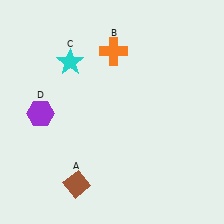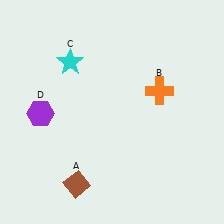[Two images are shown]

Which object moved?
The orange cross (B) moved right.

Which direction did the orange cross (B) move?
The orange cross (B) moved right.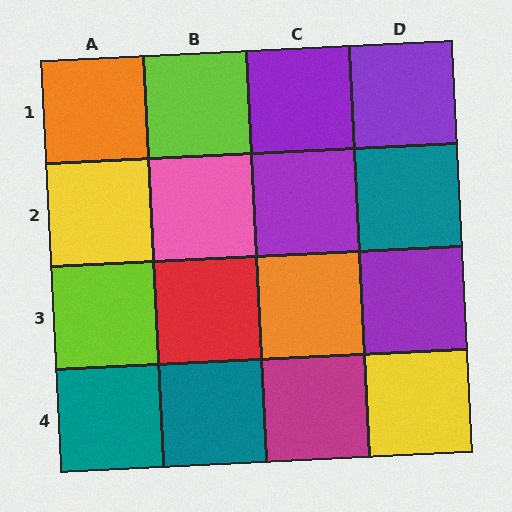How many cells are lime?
2 cells are lime.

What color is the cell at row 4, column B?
Teal.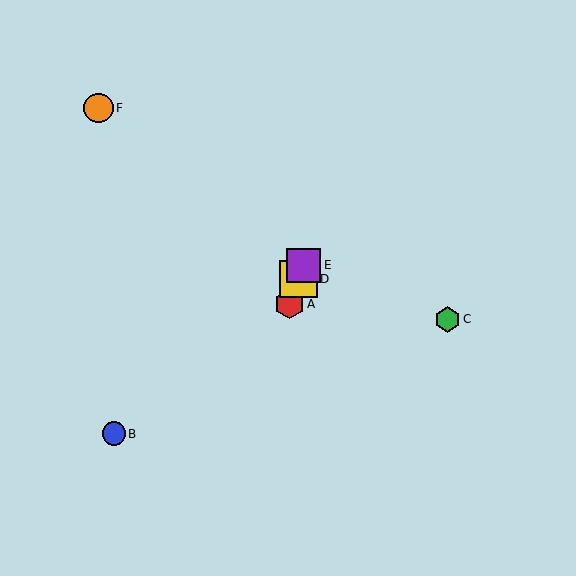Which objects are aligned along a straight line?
Objects A, D, E are aligned along a straight line.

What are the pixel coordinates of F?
Object F is at (98, 108).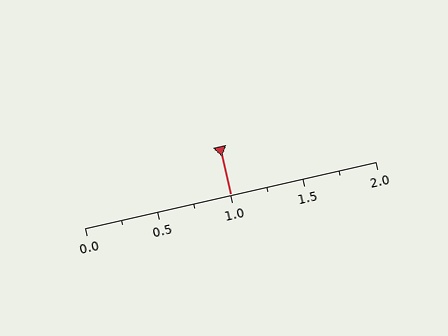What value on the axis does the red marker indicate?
The marker indicates approximately 1.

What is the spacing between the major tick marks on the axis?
The major ticks are spaced 0.5 apart.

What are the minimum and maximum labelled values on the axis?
The axis runs from 0.0 to 2.0.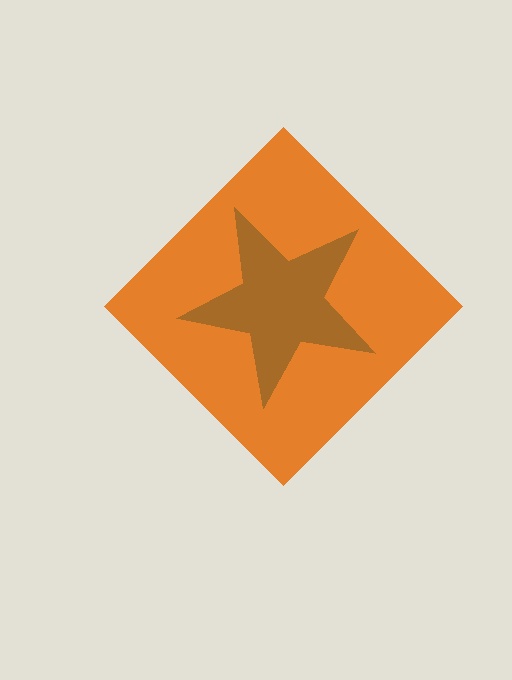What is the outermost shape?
The orange diamond.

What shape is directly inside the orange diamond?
The brown star.